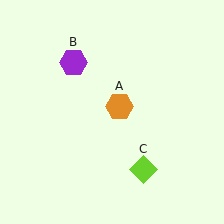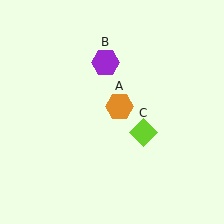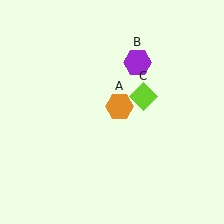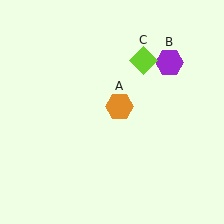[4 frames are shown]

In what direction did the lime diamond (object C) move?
The lime diamond (object C) moved up.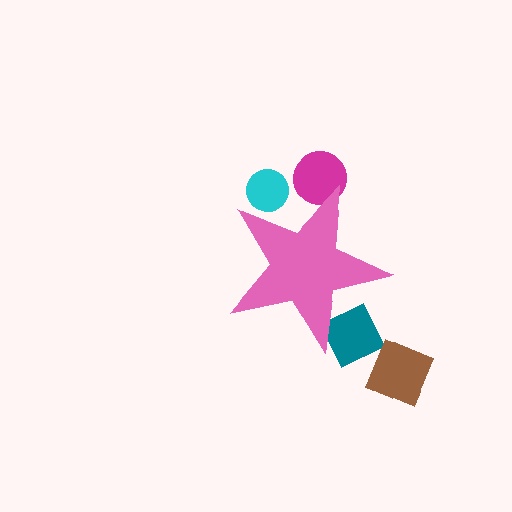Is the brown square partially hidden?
No, the brown square is fully visible.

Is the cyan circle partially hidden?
Yes, the cyan circle is partially hidden behind the pink star.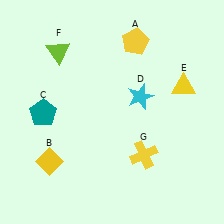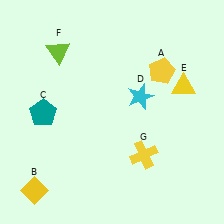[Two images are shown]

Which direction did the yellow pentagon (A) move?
The yellow pentagon (A) moved down.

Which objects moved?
The objects that moved are: the yellow pentagon (A), the yellow diamond (B).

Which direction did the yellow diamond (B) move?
The yellow diamond (B) moved down.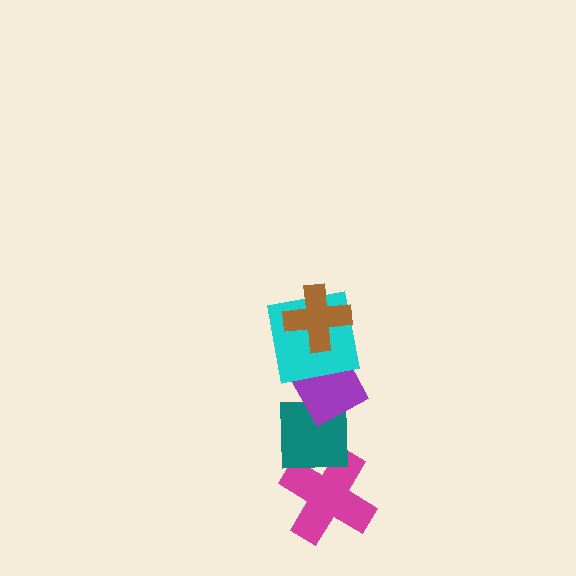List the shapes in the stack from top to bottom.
From top to bottom: the brown cross, the cyan square, the purple diamond, the teal square, the magenta cross.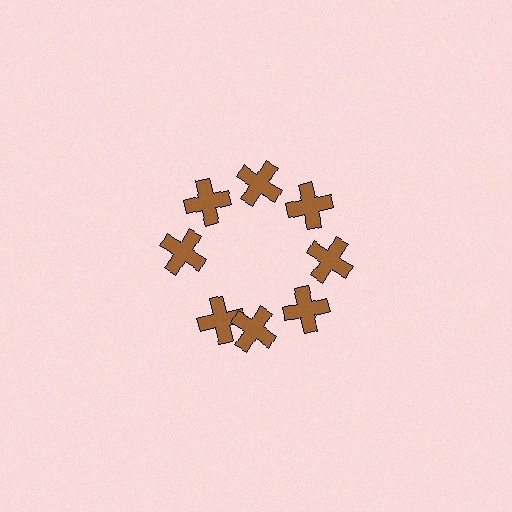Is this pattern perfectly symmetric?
No. The 8 brown crosses are arranged in a ring, but one element near the 8 o'clock position is rotated out of alignment along the ring, breaking the 8-fold rotational symmetry.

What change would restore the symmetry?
The symmetry would be restored by rotating it back into even spacing with its neighbors so that all 8 crosses sit at equal angles and equal distance from the center.